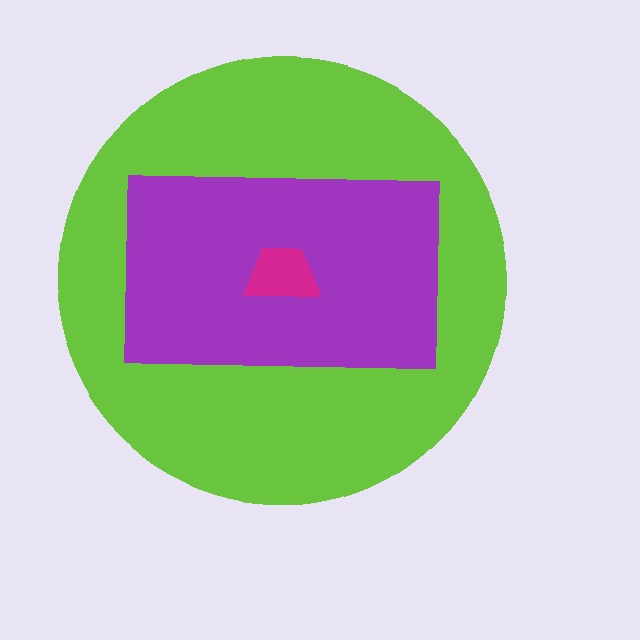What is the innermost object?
The magenta trapezoid.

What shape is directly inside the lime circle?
The purple rectangle.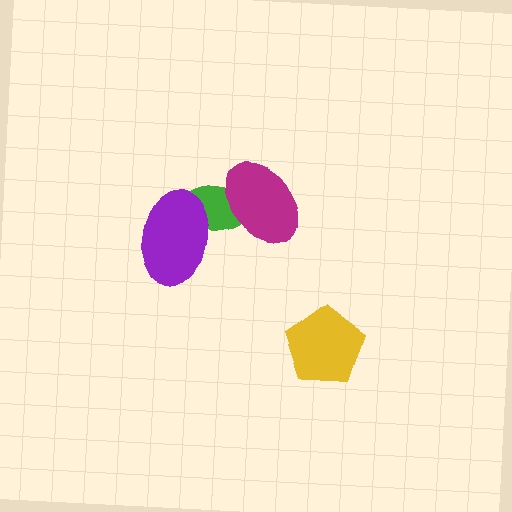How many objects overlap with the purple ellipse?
1 object overlaps with the purple ellipse.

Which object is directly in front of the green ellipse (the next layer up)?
The magenta ellipse is directly in front of the green ellipse.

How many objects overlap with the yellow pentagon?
0 objects overlap with the yellow pentagon.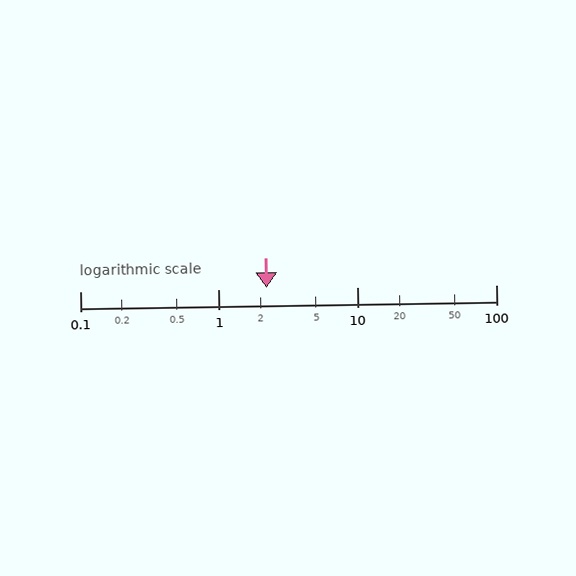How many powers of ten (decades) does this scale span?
The scale spans 3 decades, from 0.1 to 100.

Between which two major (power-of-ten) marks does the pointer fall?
The pointer is between 1 and 10.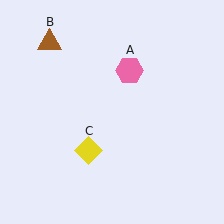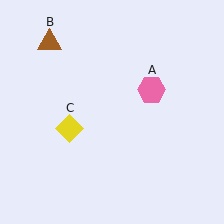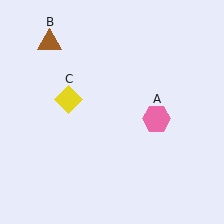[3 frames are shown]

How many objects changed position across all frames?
2 objects changed position: pink hexagon (object A), yellow diamond (object C).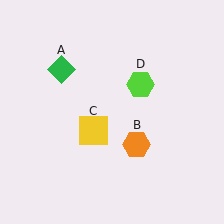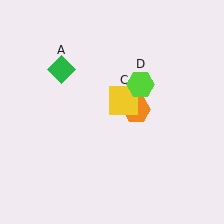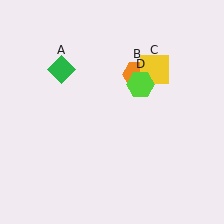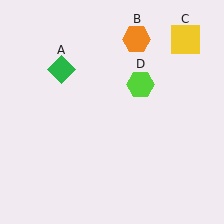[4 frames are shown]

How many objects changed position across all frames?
2 objects changed position: orange hexagon (object B), yellow square (object C).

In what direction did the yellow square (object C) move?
The yellow square (object C) moved up and to the right.